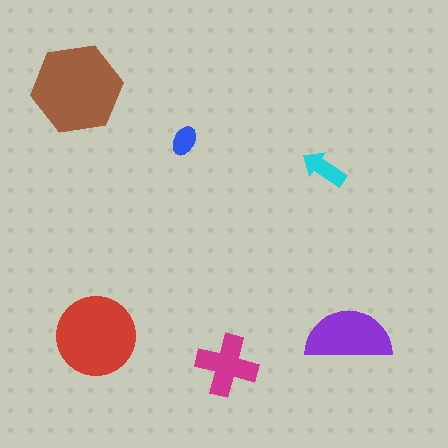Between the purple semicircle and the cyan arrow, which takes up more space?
The purple semicircle.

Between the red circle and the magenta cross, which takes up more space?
The red circle.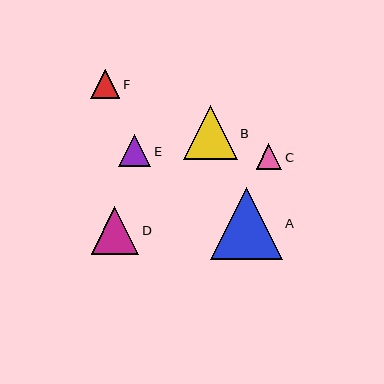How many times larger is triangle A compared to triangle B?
Triangle A is approximately 1.3 times the size of triangle B.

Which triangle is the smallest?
Triangle C is the smallest with a size of approximately 26 pixels.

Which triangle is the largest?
Triangle A is the largest with a size of approximately 72 pixels.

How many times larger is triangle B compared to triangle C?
Triangle B is approximately 2.1 times the size of triangle C.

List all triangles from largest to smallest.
From largest to smallest: A, B, D, E, F, C.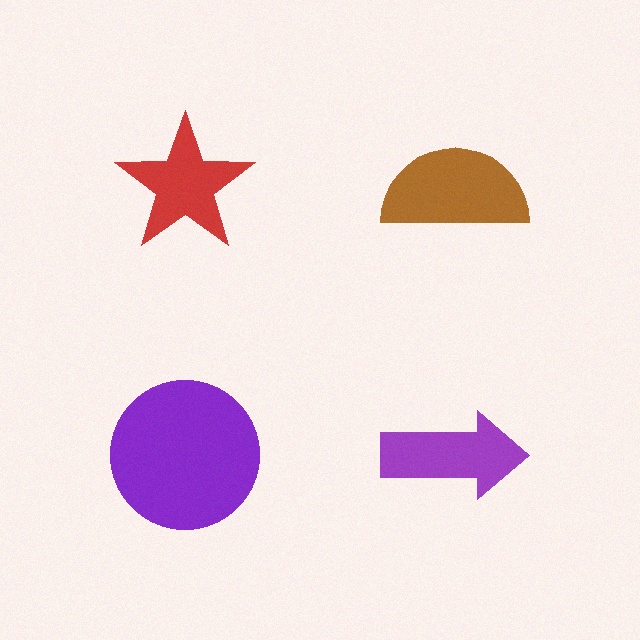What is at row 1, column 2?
A brown semicircle.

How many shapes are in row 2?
2 shapes.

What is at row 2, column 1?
A purple circle.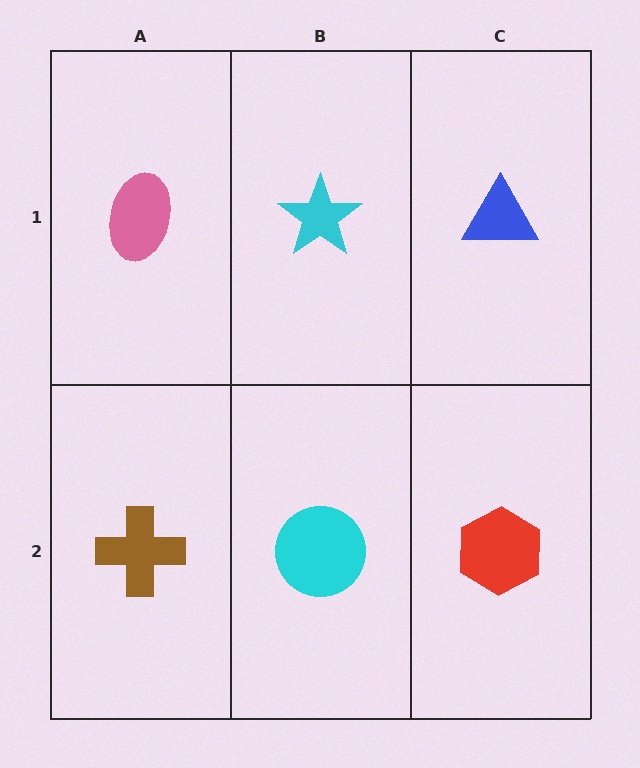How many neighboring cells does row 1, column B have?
3.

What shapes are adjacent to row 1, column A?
A brown cross (row 2, column A), a cyan star (row 1, column B).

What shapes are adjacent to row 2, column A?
A pink ellipse (row 1, column A), a cyan circle (row 2, column B).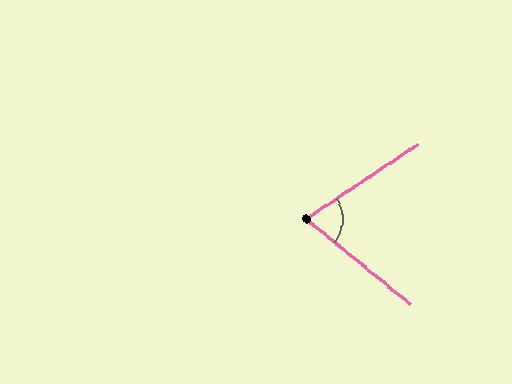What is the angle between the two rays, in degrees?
Approximately 73 degrees.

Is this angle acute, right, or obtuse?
It is acute.